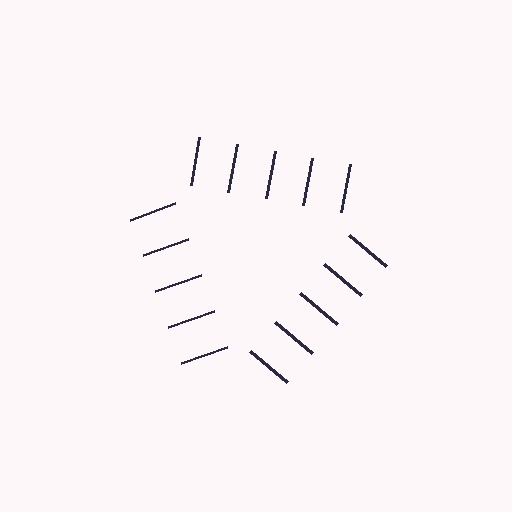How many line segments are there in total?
15 — 5 along each of the 3 edges.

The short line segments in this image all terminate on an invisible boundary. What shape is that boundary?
An illusory triangle — the line segments terminate on its edges but no continuous stroke is drawn.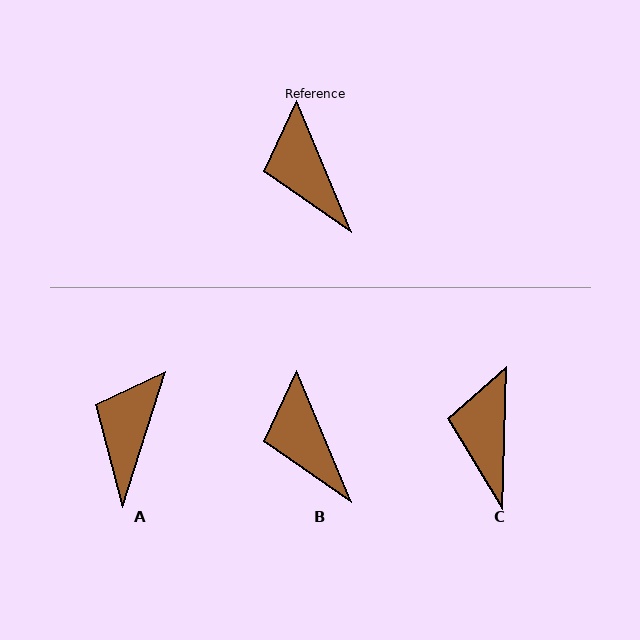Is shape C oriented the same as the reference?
No, it is off by about 24 degrees.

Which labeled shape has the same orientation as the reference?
B.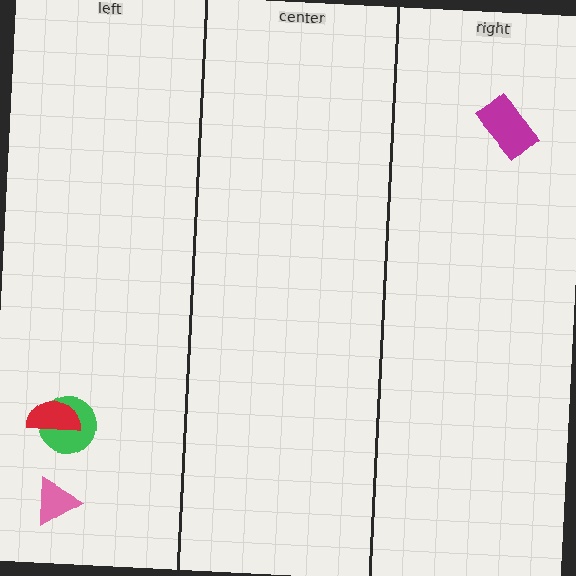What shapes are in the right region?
The magenta rectangle.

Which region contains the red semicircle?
The left region.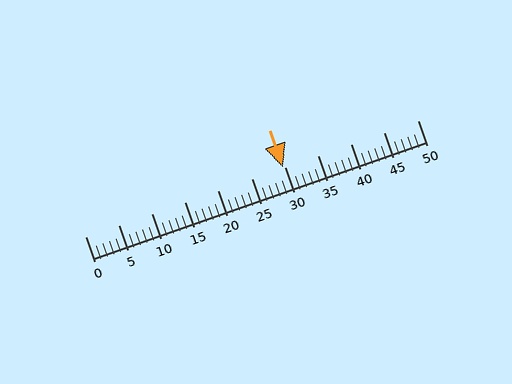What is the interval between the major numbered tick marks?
The major tick marks are spaced 5 units apart.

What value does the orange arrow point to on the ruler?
The orange arrow points to approximately 30.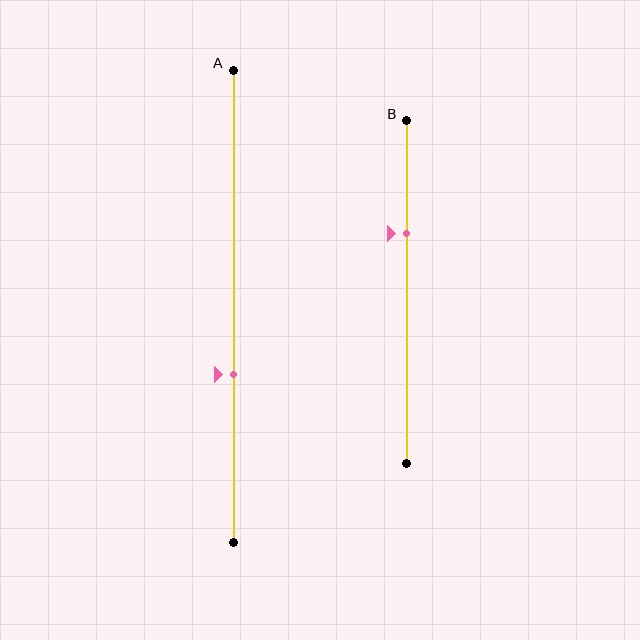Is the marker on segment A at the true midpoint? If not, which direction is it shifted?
No, the marker on segment A is shifted downward by about 14% of the segment length.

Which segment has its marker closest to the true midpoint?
Segment A has its marker closest to the true midpoint.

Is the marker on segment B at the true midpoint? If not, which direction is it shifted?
No, the marker on segment B is shifted upward by about 17% of the segment length.